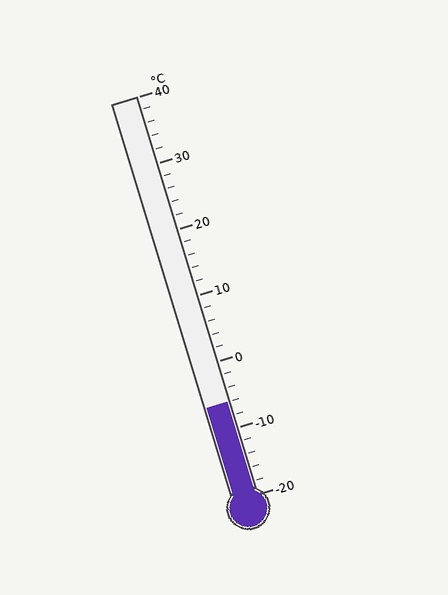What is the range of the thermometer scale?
The thermometer scale ranges from -20°C to 40°C.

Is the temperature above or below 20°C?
The temperature is below 20°C.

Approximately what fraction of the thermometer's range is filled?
The thermometer is filled to approximately 25% of its range.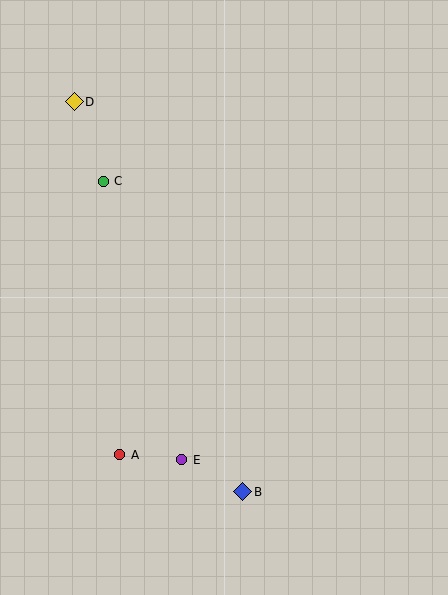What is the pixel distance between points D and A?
The distance between D and A is 356 pixels.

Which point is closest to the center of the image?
Point E at (182, 460) is closest to the center.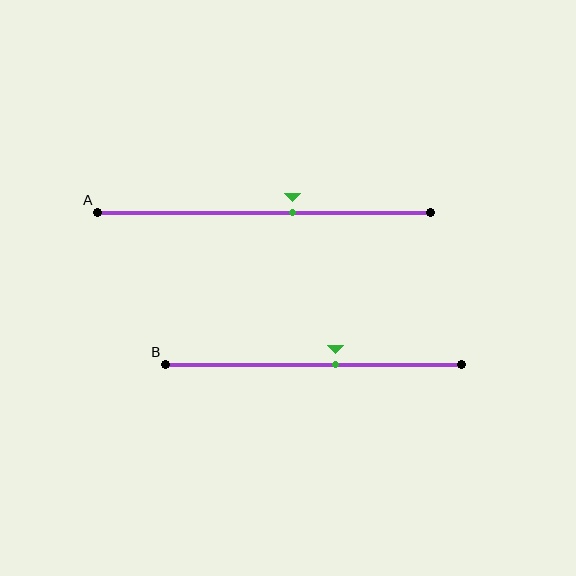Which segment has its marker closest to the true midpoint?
Segment B has its marker closest to the true midpoint.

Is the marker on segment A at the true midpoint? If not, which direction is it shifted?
No, the marker on segment A is shifted to the right by about 9% of the segment length.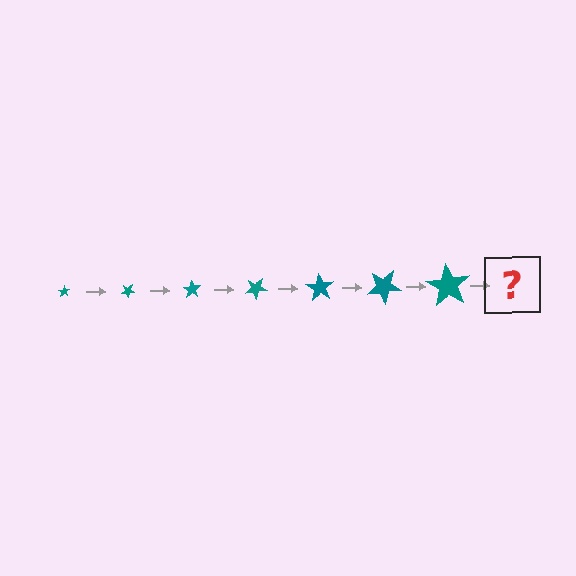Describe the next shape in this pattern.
It should be a star, larger than the previous one and rotated 245 degrees from the start.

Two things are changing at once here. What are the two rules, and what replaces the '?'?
The two rules are that the star grows larger each step and it rotates 35 degrees each step. The '?' should be a star, larger than the previous one and rotated 245 degrees from the start.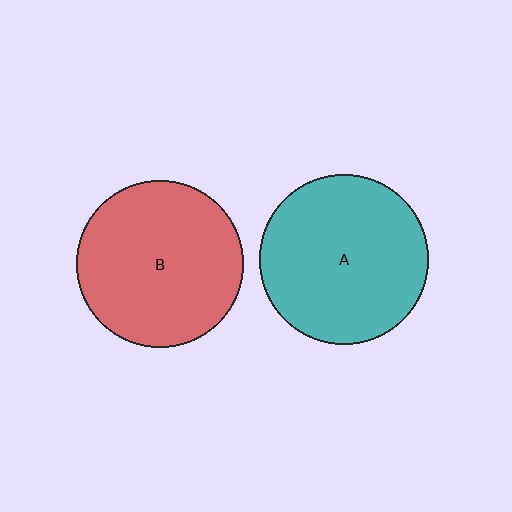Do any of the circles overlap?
No, none of the circles overlap.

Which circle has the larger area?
Circle A (teal).